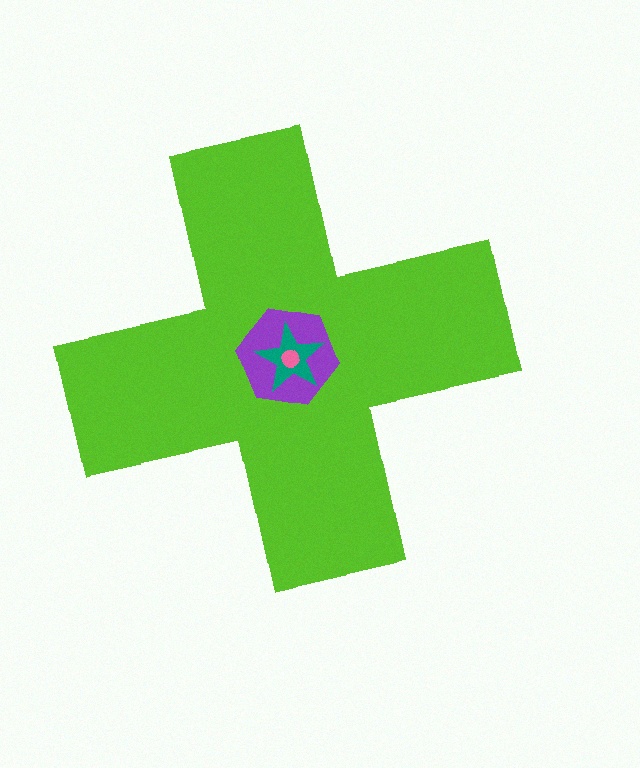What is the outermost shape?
The lime cross.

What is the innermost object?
The pink circle.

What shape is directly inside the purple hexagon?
The teal star.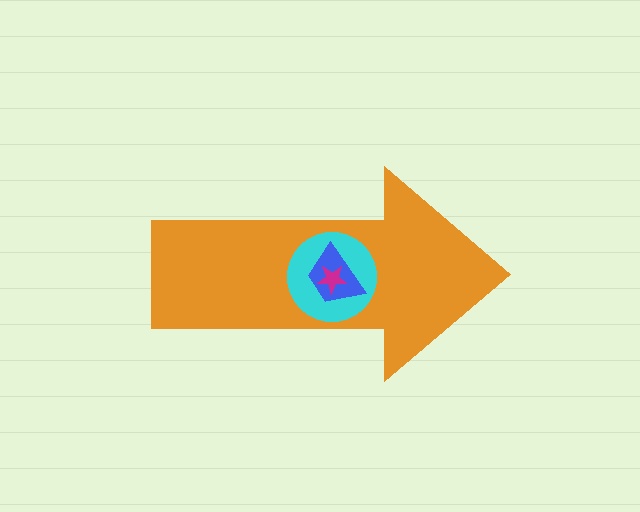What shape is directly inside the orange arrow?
The cyan circle.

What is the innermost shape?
The magenta star.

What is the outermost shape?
The orange arrow.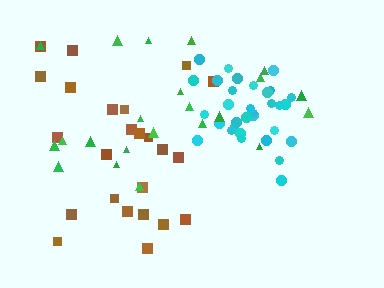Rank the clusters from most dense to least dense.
cyan, brown, green.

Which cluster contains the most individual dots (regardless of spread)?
Cyan (32).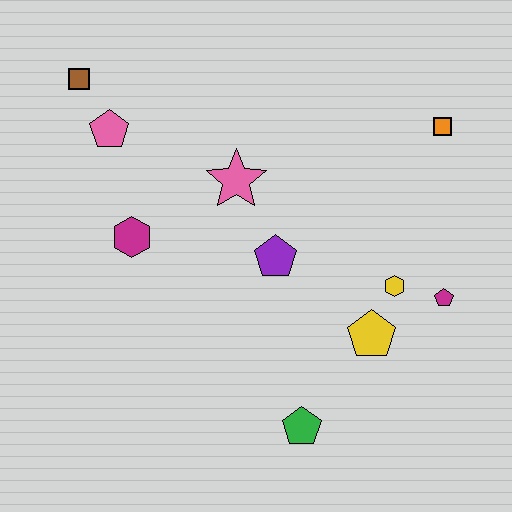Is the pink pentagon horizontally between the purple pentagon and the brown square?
Yes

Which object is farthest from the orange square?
The brown square is farthest from the orange square.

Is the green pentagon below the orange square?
Yes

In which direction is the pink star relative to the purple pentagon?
The pink star is above the purple pentagon.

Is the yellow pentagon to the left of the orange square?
Yes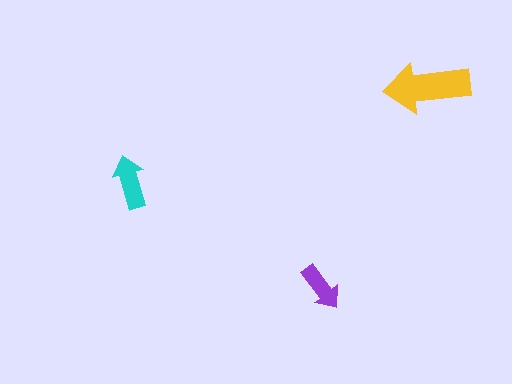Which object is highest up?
The yellow arrow is topmost.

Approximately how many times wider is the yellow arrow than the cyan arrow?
About 1.5 times wider.